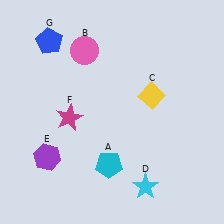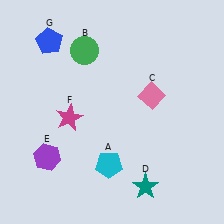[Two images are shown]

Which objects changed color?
B changed from pink to green. C changed from yellow to pink. D changed from cyan to teal.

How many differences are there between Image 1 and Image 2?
There are 3 differences between the two images.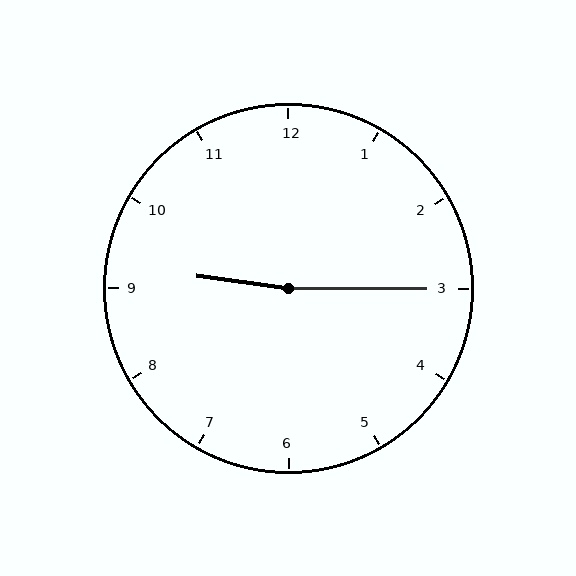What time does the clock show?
9:15.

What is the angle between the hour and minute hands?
Approximately 172 degrees.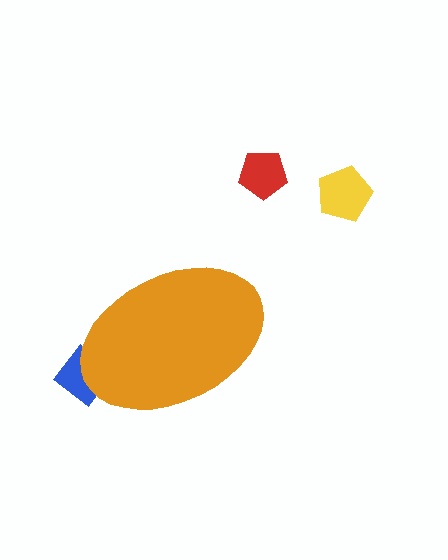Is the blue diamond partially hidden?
Yes, the blue diamond is partially hidden behind the orange ellipse.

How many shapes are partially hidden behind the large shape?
1 shape is partially hidden.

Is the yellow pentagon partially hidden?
No, the yellow pentagon is fully visible.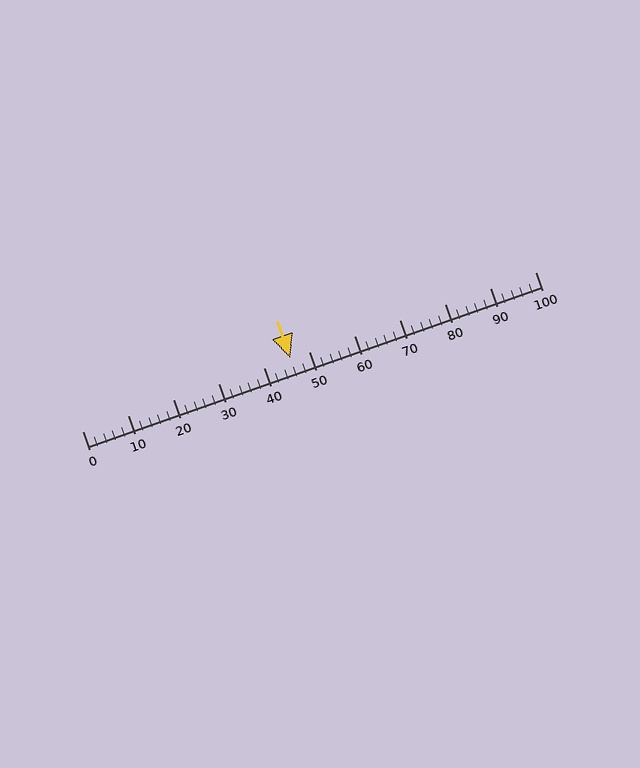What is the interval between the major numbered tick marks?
The major tick marks are spaced 10 units apart.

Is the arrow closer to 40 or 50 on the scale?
The arrow is closer to 50.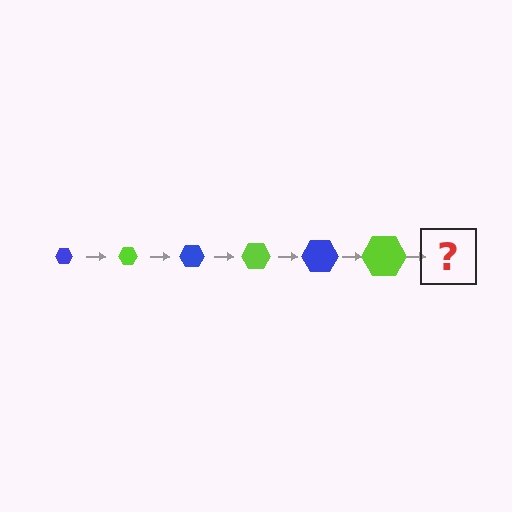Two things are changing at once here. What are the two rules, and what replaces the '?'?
The two rules are that the hexagon grows larger each step and the color cycles through blue and lime. The '?' should be a blue hexagon, larger than the previous one.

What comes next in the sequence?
The next element should be a blue hexagon, larger than the previous one.